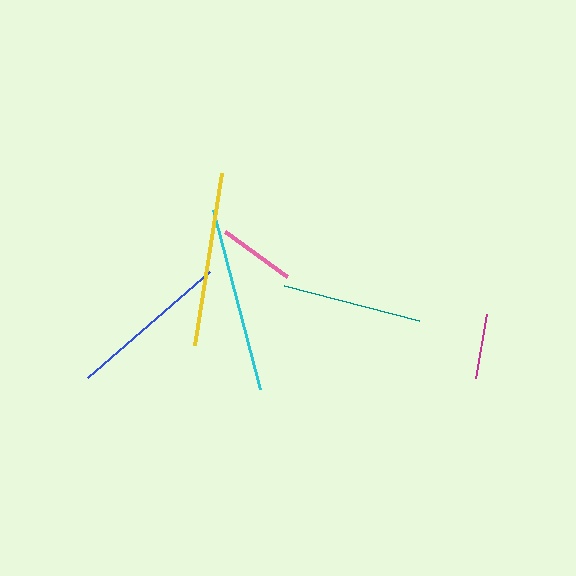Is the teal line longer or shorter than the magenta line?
The teal line is longer than the magenta line.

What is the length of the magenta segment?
The magenta segment is approximately 65 pixels long.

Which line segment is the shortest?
The magenta line is the shortest at approximately 65 pixels.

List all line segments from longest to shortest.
From longest to shortest: cyan, yellow, blue, teal, pink, magenta.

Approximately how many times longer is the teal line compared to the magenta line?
The teal line is approximately 2.1 times the length of the magenta line.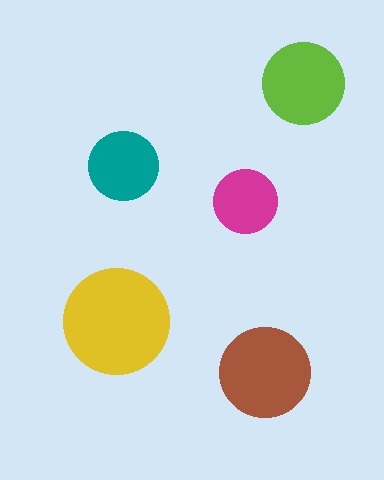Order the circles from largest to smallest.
the yellow one, the brown one, the lime one, the teal one, the magenta one.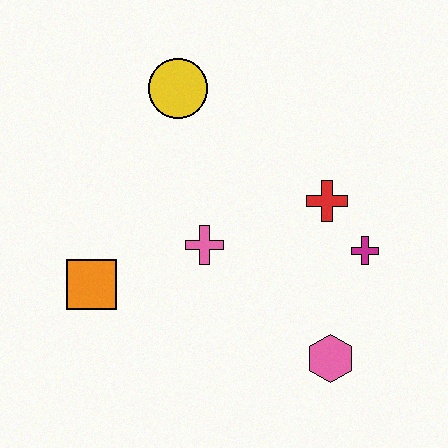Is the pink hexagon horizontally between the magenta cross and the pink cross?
Yes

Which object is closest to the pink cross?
The orange square is closest to the pink cross.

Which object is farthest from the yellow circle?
The pink hexagon is farthest from the yellow circle.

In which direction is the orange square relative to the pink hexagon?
The orange square is to the left of the pink hexagon.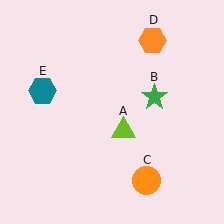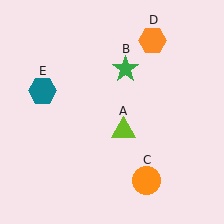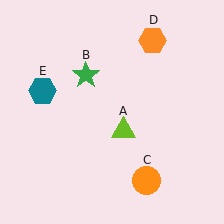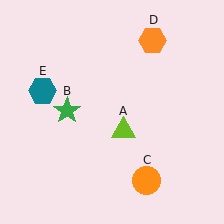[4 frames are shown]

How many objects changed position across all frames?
1 object changed position: green star (object B).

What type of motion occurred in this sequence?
The green star (object B) rotated counterclockwise around the center of the scene.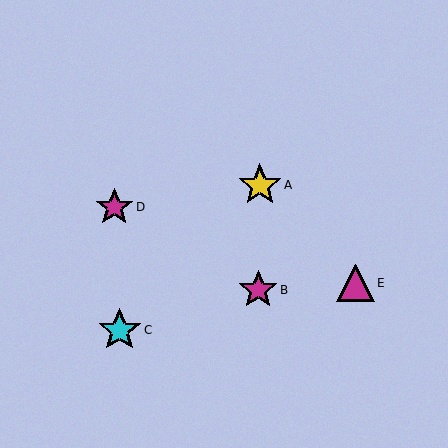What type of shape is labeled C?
Shape C is a cyan star.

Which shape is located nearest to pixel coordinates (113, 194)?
The magenta star (labeled D) at (114, 207) is nearest to that location.